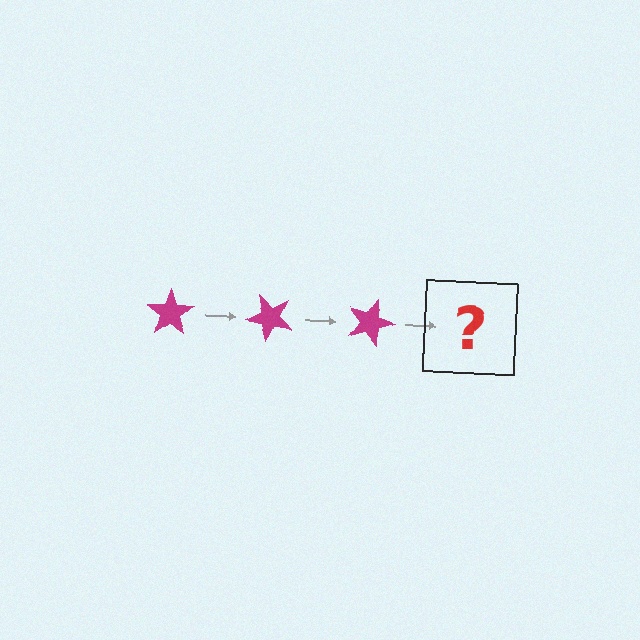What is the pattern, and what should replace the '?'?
The pattern is that the star rotates 45 degrees each step. The '?' should be a magenta star rotated 135 degrees.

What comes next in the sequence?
The next element should be a magenta star rotated 135 degrees.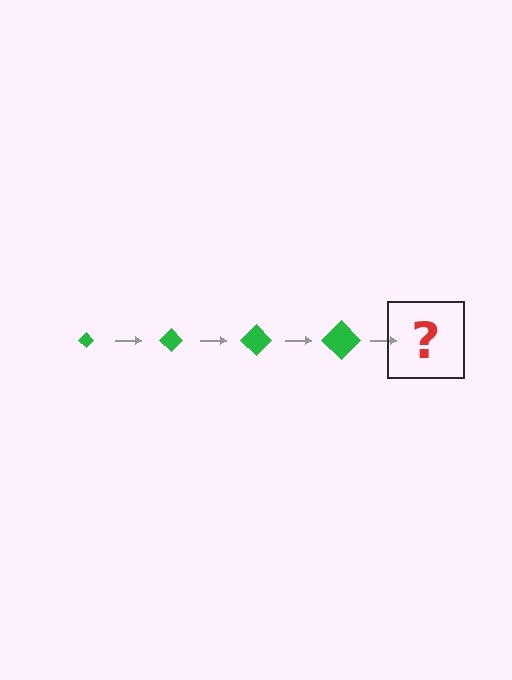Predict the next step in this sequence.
The next step is a green diamond, larger than the previous one.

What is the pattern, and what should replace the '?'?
The pattern is that the diamond gets progressively larger each step. The '?' should be a green diamond, larger than the previous one.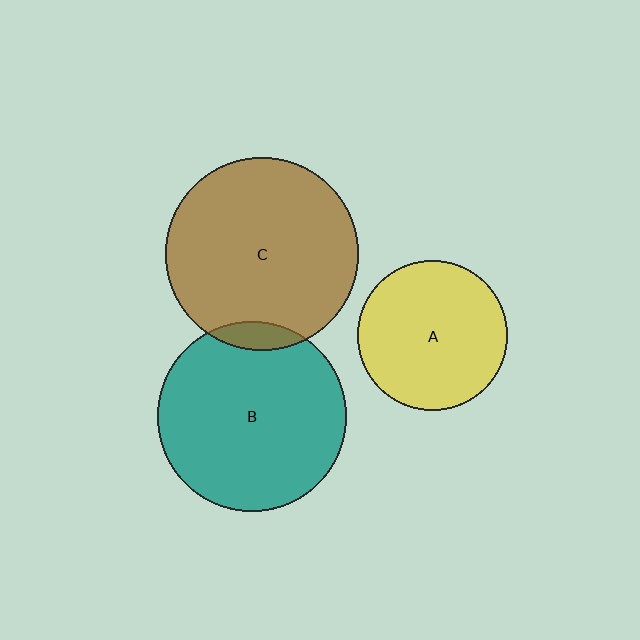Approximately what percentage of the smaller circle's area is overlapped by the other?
Approximately 5%.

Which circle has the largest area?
Circle C (brown).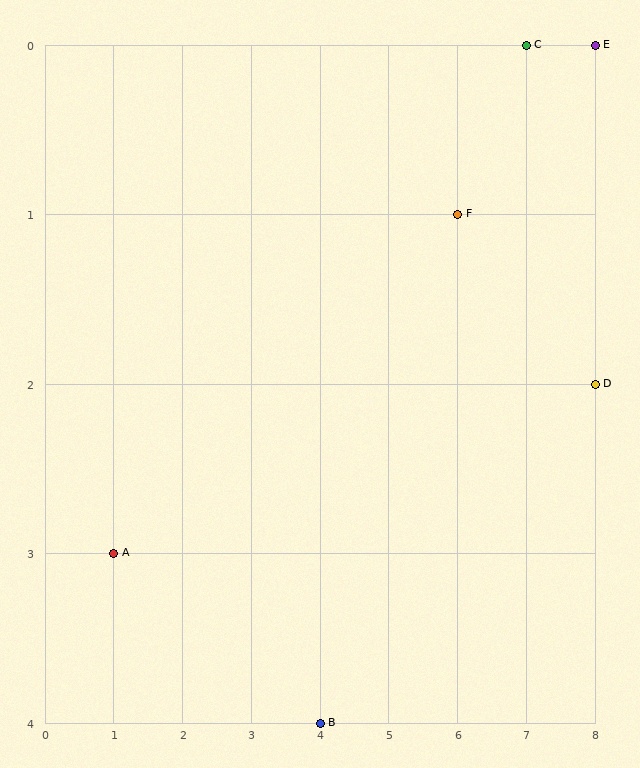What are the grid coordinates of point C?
Point C is at grid coordinates (7, 0).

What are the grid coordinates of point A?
Point A is at grid coordinates (1, 3).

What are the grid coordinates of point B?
Point B is at grid coordinates (4, 4).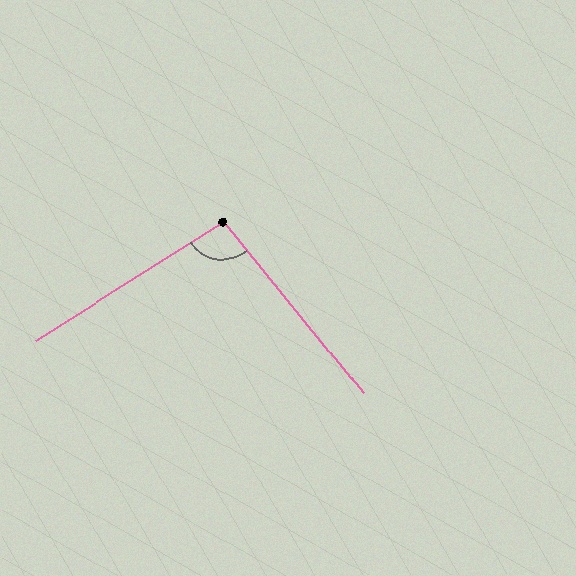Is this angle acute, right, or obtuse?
It is obtuse.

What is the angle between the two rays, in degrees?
Approximately 97 degrees.